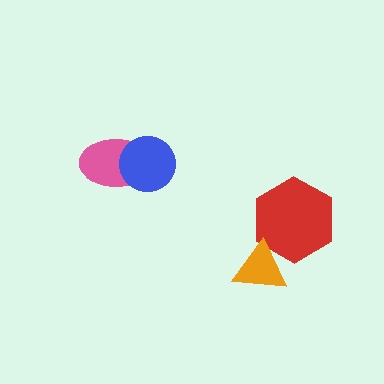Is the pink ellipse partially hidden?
Yes, it is partially covered by another shape.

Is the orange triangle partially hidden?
No, no other shape covers it.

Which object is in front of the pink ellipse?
The blue circle is in front of the pink ellipse.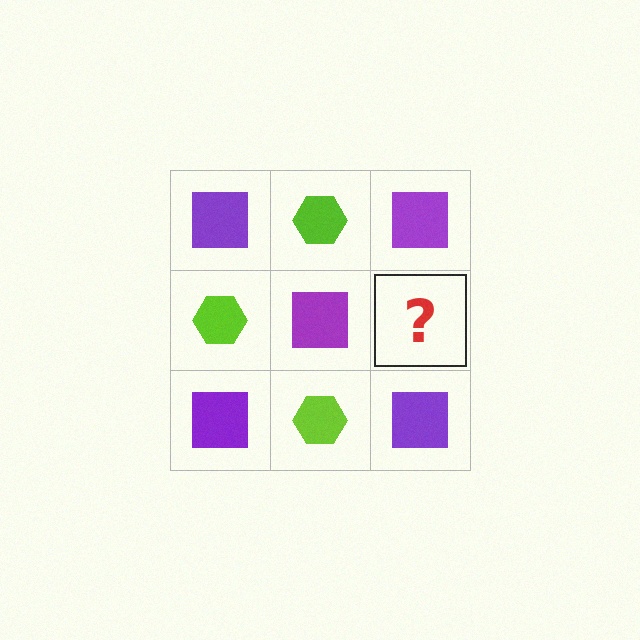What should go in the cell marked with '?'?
The missing cell should contain a lime hexagon.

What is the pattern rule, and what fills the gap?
The rule is that it alternates purple square and lime hexagon in a checkerboard pattern. The gap should be filled with a lime hexagon.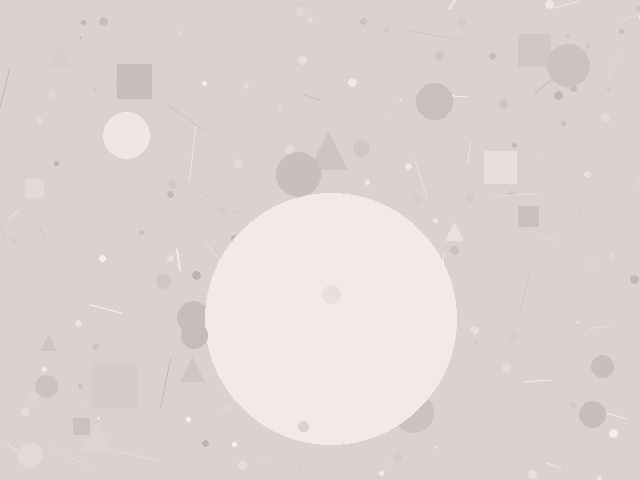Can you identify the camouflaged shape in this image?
The camouflaged shape is a circle.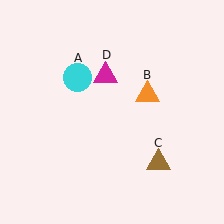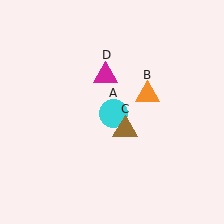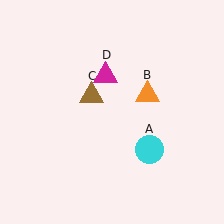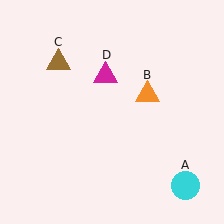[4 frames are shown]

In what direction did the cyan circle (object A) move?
The cyan circle (object A) moved down and to the right.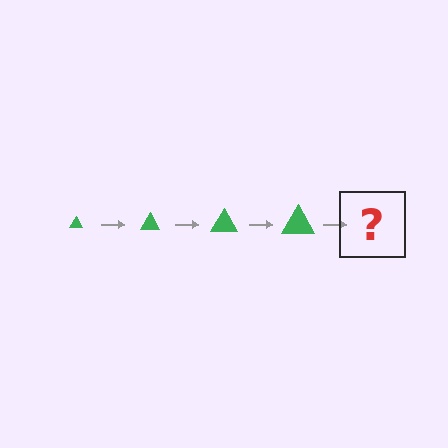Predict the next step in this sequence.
The next step is a green triangle, larger than the previous one.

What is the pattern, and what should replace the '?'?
The pattern is that the triangle gets progressively larger each step. The '?' should be a green triangle, larger than the previous one.